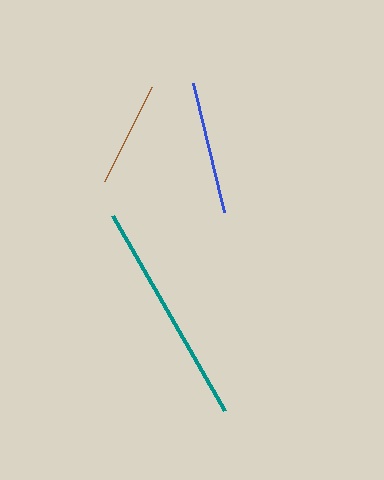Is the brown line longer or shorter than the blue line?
The blue line is longer than the brown line.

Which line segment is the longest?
The teal line is the longest at approximately 224 pixels.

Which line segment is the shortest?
The brown line is the shortest at approximately 105 pixels.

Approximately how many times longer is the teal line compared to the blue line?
The teal line is approximately 1.7 times the length of the blue line.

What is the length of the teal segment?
The teal segment is approximately 224 pixels long.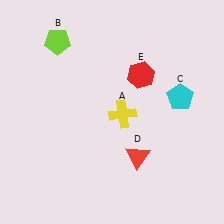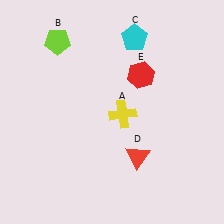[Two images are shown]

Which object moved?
The cyan pentagon (C) moved up.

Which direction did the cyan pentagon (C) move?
The cyan pentagon (C) moved up.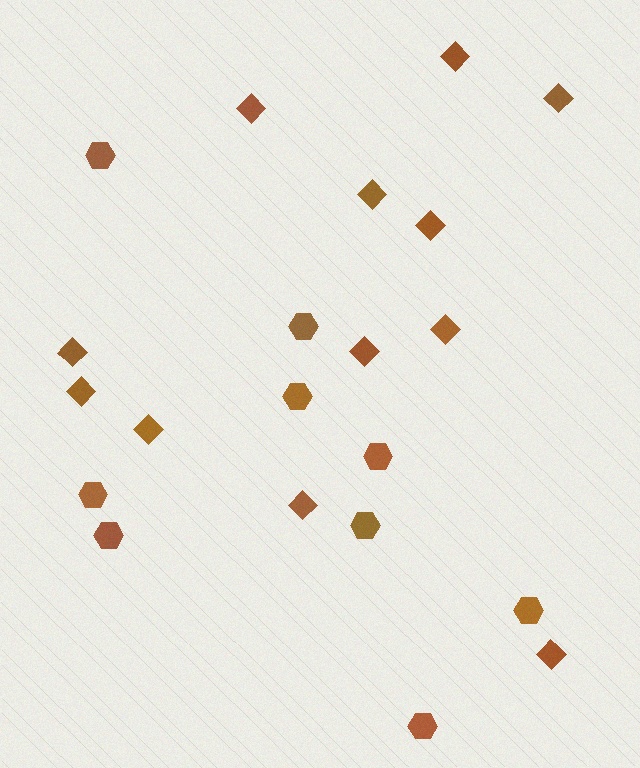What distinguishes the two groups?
There are 2 groups: one group of diamonds (12) and one group of hexagons (9).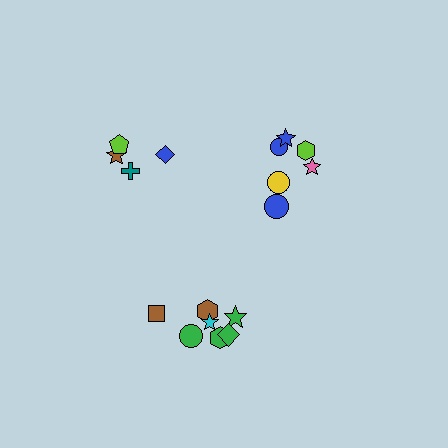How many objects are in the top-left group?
There are 4 objects.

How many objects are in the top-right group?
There are 6 objects.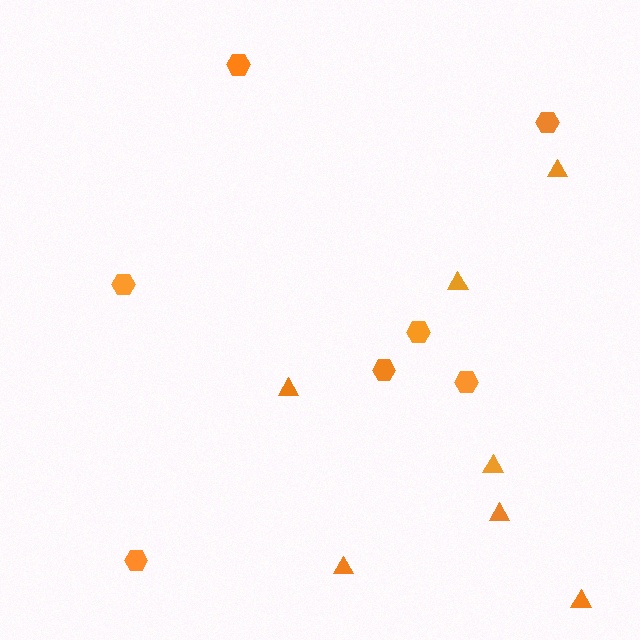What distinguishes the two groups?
There are 2 groups: one group of hexagons (7) and one group of triangles (7).